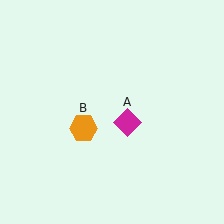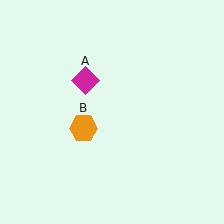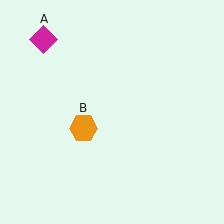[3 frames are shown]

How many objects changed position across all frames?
1 object changed position: magenta diamond (object A).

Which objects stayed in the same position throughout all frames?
Orange hexagon (object B) remained stationary.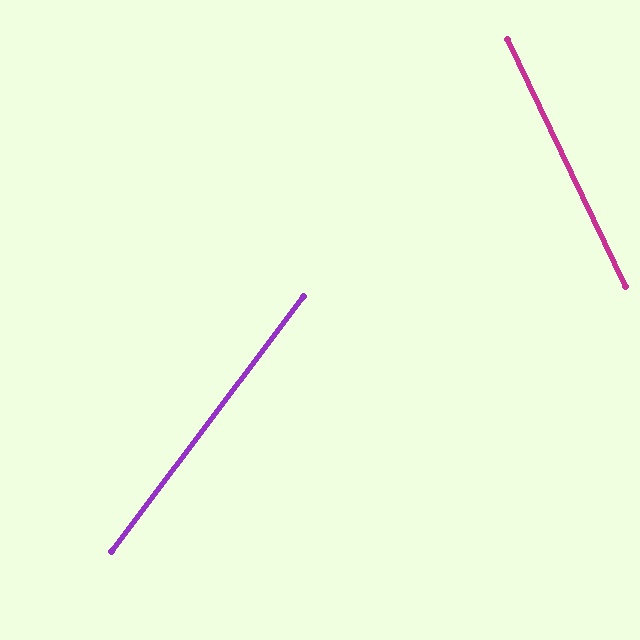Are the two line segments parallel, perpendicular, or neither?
Neither parallel nor perpendicular — they differ by about 62°.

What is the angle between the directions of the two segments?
Approximately 62 degrees.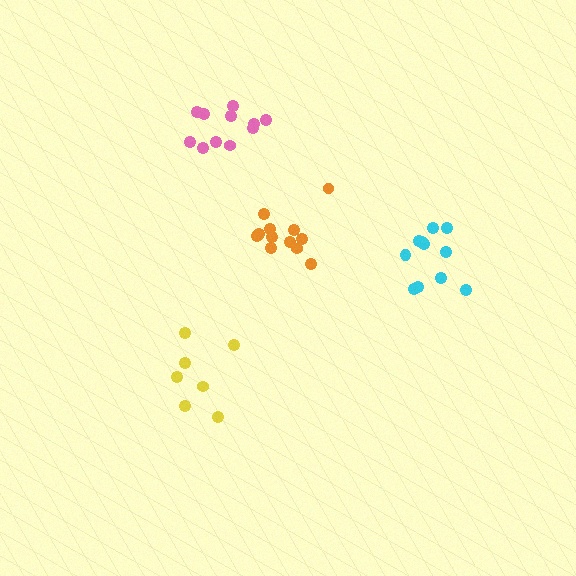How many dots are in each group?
Group 1: 11 dots, Group 2: 12 dots, Group 3: 7 dots, Group 4: 11 dots (41 total).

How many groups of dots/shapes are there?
There are 4 groups.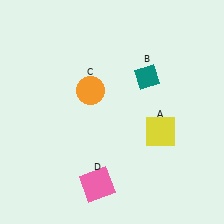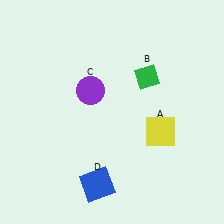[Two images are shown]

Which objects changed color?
B changed from teal to green. C changed from orange to purple. D changed from pink to blue.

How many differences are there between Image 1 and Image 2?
There are 3 differences between the two images.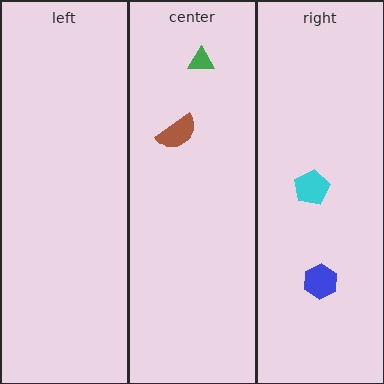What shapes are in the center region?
The brown semicircle, the green triangle.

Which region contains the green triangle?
The center region.